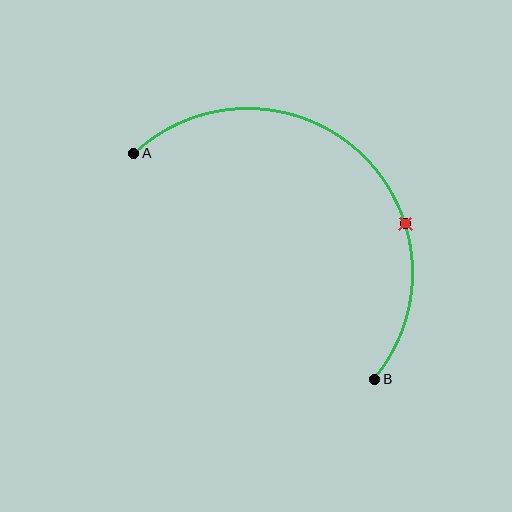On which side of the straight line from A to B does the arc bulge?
The arc bulges above and to the right of the straight line connecting A and B.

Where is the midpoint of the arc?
The arc midpoint is the point on the curve farthest from the straight line joining A and B. It sits above and to the right of that line.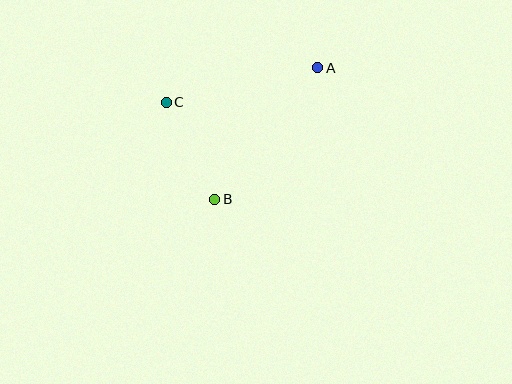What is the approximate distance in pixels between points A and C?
The distance between A and C is approximately 155 pixels.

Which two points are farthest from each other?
Points A and B are farthest from each other.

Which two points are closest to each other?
Points B and C are closest to each other.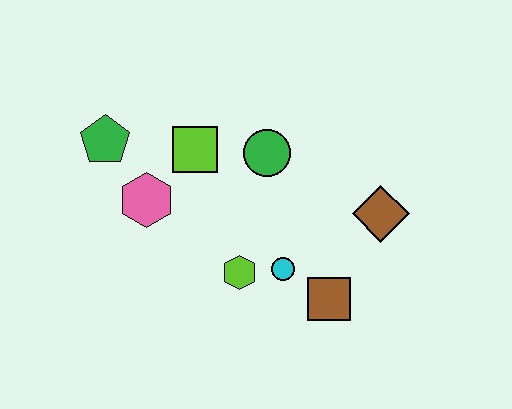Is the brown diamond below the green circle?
Yes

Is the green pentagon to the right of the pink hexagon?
No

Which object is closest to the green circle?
The lime square is closest to the green circle.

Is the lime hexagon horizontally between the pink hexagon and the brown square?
Yes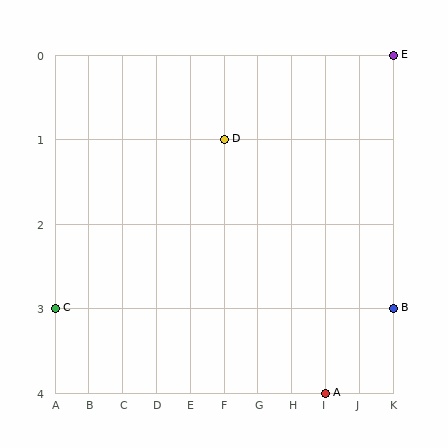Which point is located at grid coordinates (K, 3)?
Point B is at (K, 3).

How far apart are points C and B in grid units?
Points C and B are 10 columns apart.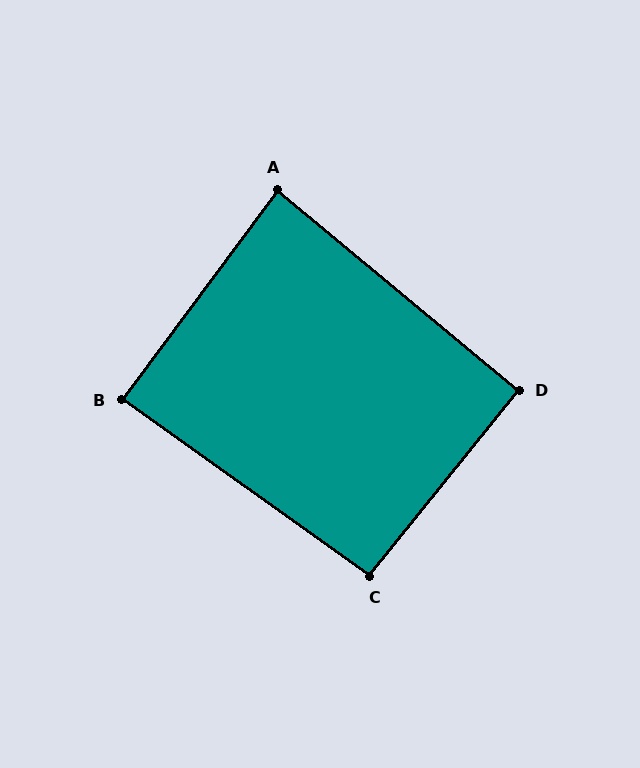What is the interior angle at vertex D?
Approximately 91 degrees (approximately right).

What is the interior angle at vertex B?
Approximately 89 degrees (approximately right).